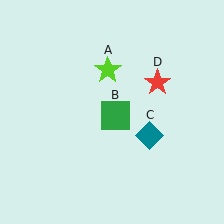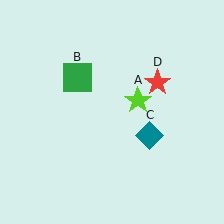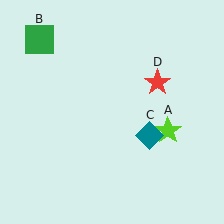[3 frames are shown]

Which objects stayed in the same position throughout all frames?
Teal diamond (object C) and red star (object D) remained stationary.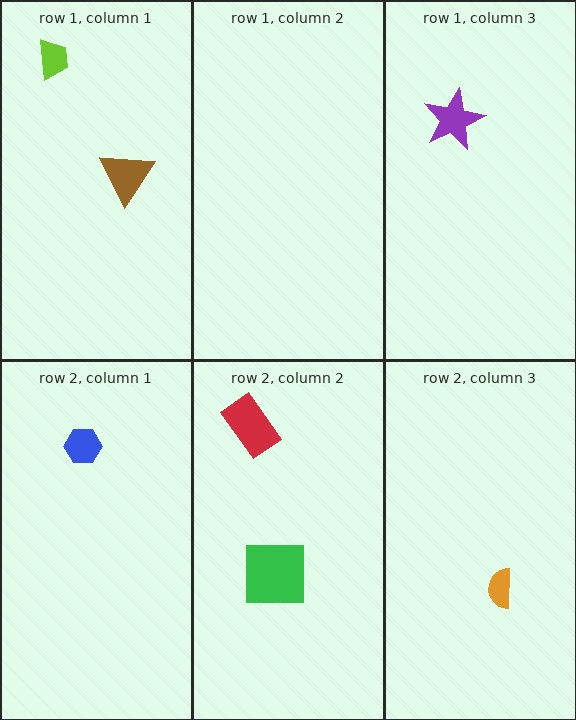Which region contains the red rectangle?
The row 2, column 2 region.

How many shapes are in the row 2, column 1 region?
1.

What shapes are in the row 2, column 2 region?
The green square, the red rectangle.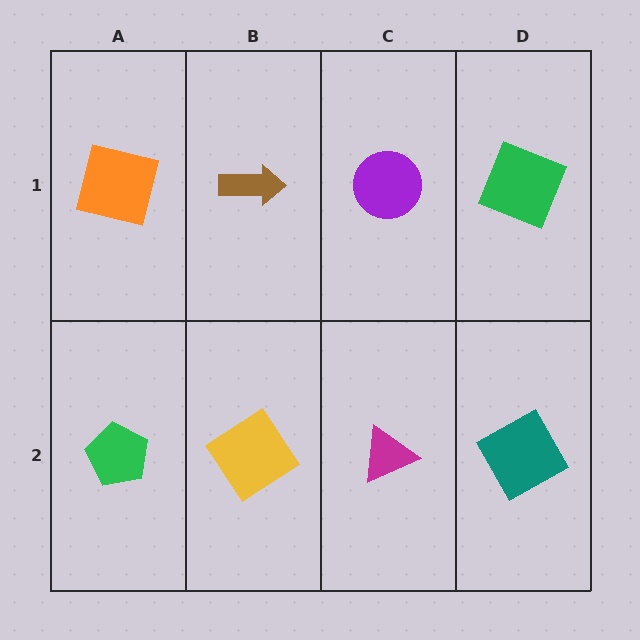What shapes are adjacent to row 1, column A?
A green pentagon (row 2, column A), a brown arrow (row 1, column B).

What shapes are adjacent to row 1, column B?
A yellow diamond (row 2, column B), an orange square (row 1, column A), a purple circle (row 1, column C).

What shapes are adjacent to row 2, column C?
A purple circle (row 1, column C), a yellow diamond (row 2, column B), a teal square (row 2, column D).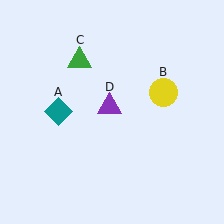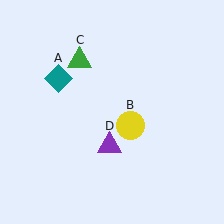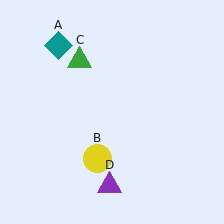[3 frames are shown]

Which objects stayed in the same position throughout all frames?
Green triangle (object C) remained stationary.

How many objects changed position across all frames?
3 objects changed position: teal diamond (object A), yellow circle (object B), purple triangle (object D).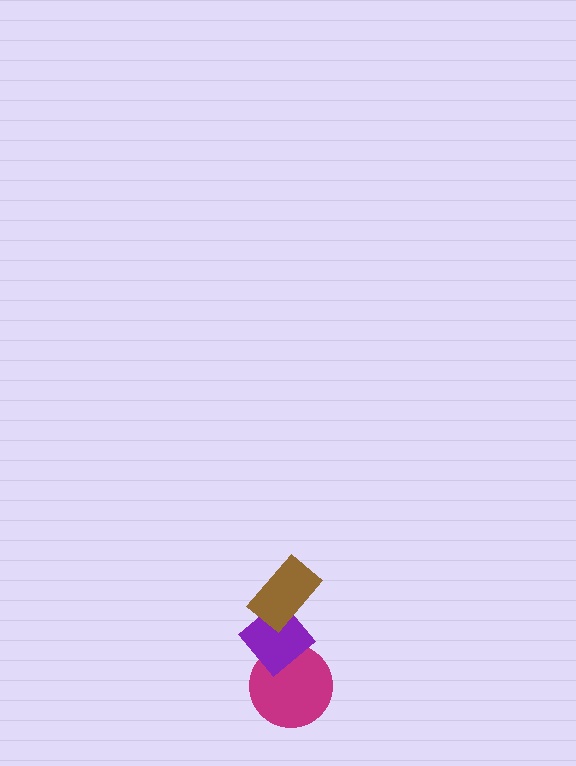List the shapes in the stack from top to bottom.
From top to bottom: the brown rectangle, the purple diamond, the magenta circle.